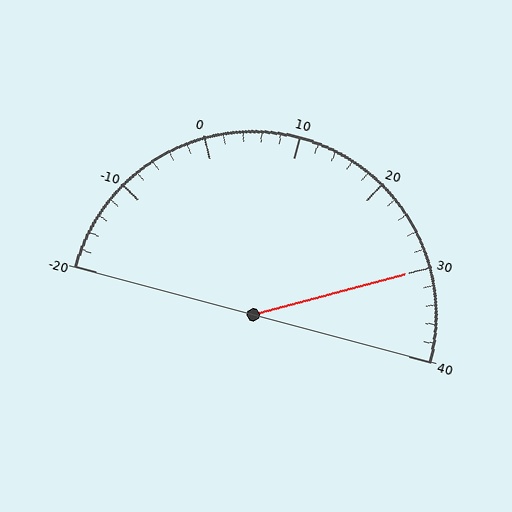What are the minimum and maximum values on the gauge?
The gauge ranges from -20 to 40.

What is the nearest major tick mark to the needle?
The nearest major tick mark is 30.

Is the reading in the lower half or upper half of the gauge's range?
The reading is in the upper half of the range (-20 to 40).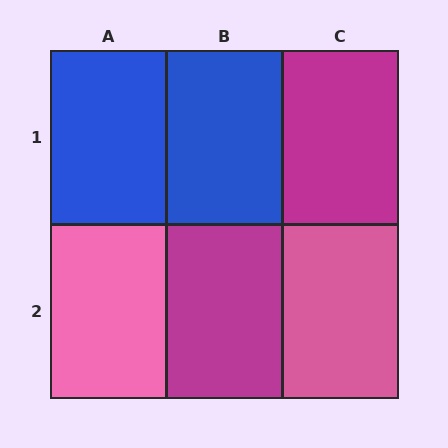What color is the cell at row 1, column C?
Magenta.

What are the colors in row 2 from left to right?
Pink, magenta, pink.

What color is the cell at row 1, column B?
Blue.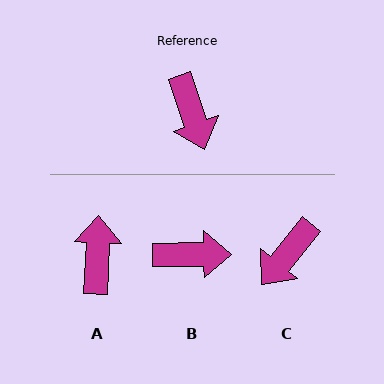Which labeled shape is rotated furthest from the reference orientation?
A, about 159 degrees away.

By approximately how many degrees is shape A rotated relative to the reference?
Approximately 159 degrees counter-clockwise.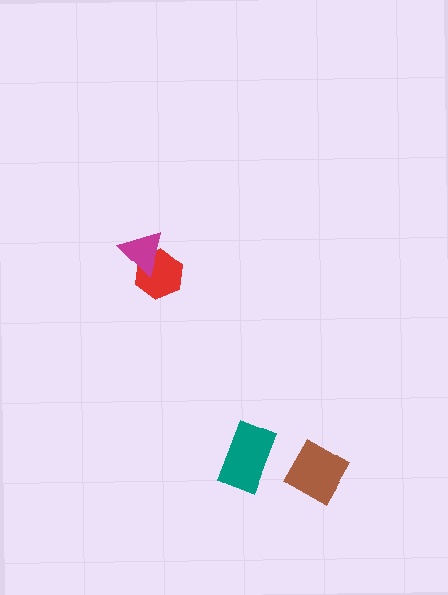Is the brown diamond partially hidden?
No, no other shape covers it.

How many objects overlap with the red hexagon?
1 object overlaps with the red hexagon.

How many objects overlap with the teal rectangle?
0 objects overlap with the teal rectangle.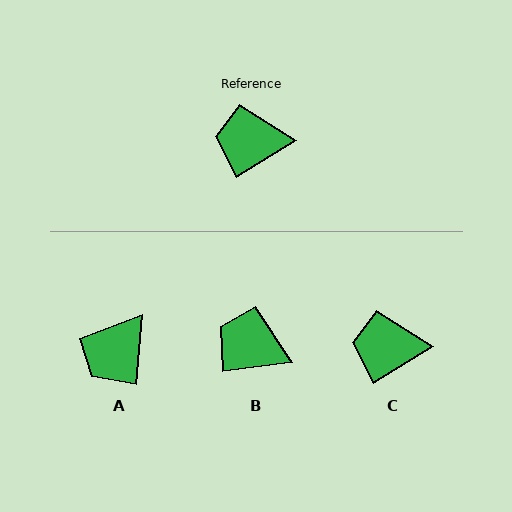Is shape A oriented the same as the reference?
No, it is off by about 53 degrees.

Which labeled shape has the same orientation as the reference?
C.